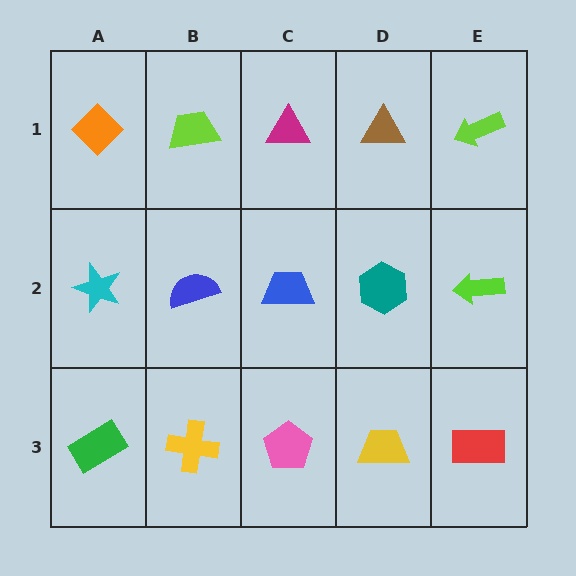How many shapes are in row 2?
5 shapes.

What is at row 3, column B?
A yellow cross.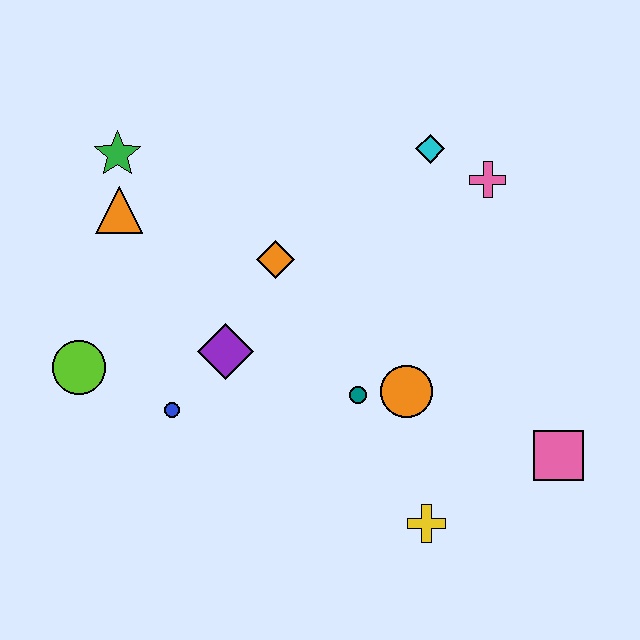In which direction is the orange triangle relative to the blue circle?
The orange triangle is above the blue circle.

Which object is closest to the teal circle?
The orange circle is closest to the teal circle.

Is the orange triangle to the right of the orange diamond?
No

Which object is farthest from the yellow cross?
The green star is farthest from the yellow cross.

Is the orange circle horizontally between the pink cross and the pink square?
No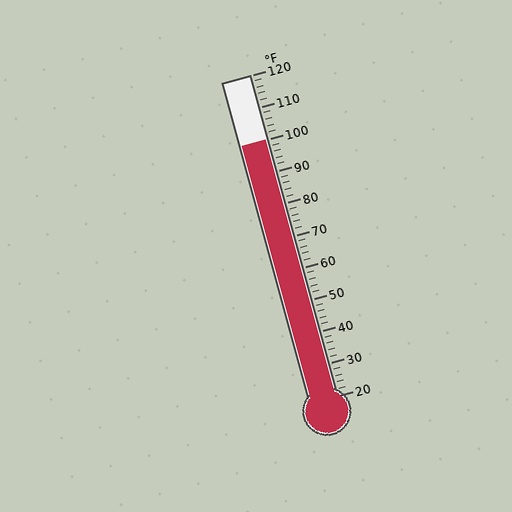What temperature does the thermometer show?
The thermometer shows approximately 100°F.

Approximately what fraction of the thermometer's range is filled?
The thermometer is filled to approximately 80% of its range.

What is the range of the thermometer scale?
The thermometer scale ranges from 20°F to 120°F.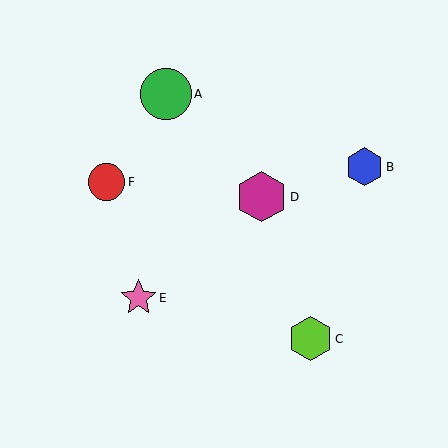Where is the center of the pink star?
The center of the pink star is at (138, 298).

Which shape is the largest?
The green circle (labeled A) is the largest.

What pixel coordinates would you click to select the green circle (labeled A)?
Click at (166, 94) to select the green circle A.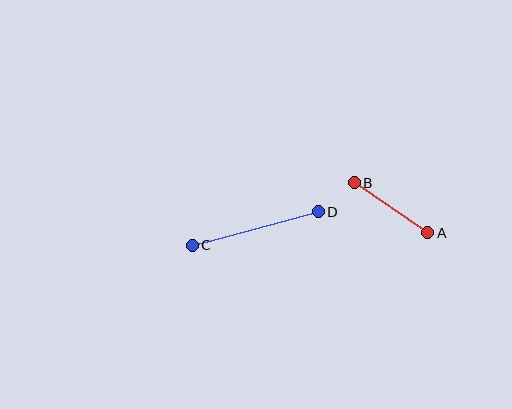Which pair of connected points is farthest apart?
Points C and D are farthest apart.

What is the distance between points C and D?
The distance is approximately 130 pixels.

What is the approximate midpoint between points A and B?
The midpoint is at approximately (391, 208) pixels.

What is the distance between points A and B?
The distance is approximately 89 pixels.